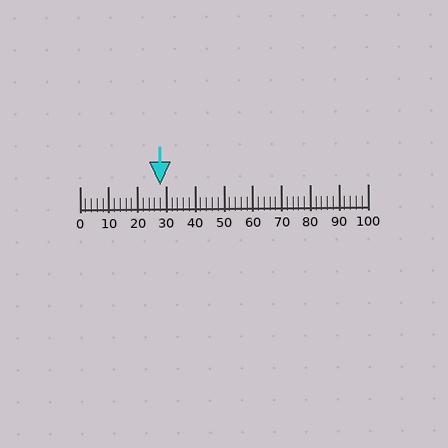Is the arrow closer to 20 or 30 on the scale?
The arrow is closer to 30.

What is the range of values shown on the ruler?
The ruler shows values from 0 to 100.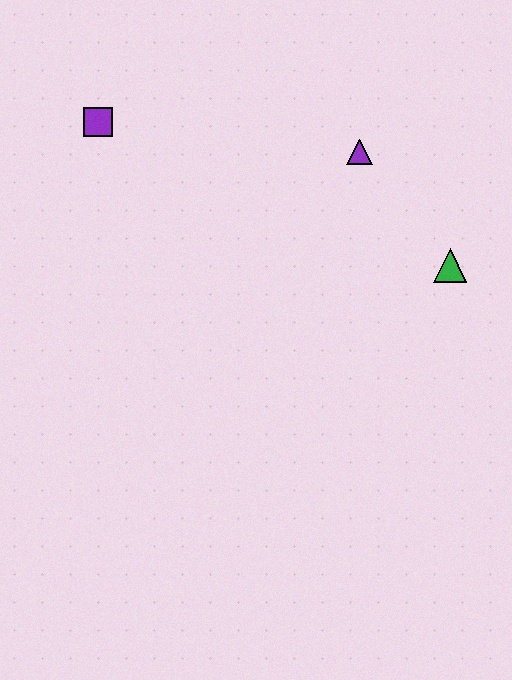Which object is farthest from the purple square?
The green triangle is farthest from the purple square.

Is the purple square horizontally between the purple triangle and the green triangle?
No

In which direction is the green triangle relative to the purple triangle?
The green triangle is below the purple triangle.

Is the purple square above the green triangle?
Yes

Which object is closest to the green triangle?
The purple triangle is closest to the green triangle.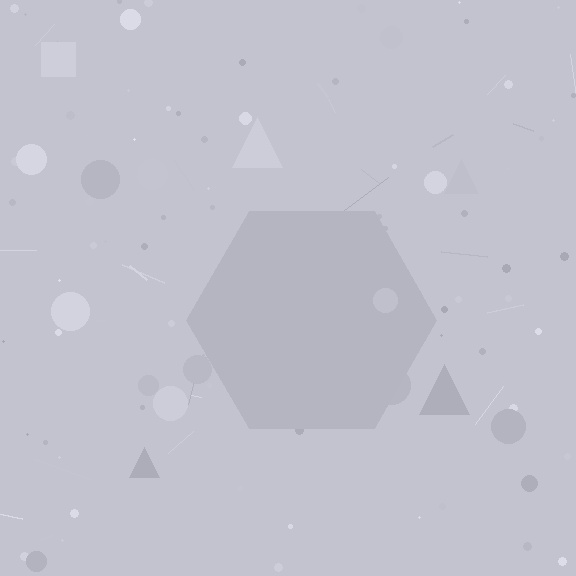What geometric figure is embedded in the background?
A hexagon is embedded in the background.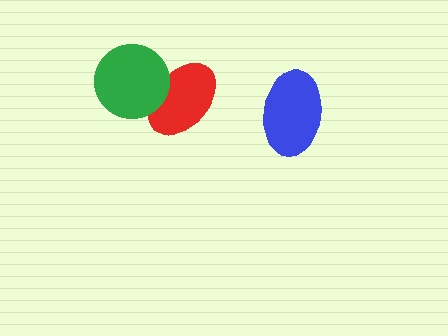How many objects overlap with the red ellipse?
1 object overlaps with the red ellipse.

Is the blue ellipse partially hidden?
No, no other shape covers it.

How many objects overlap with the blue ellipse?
0 objects overlap with the blue ellipse.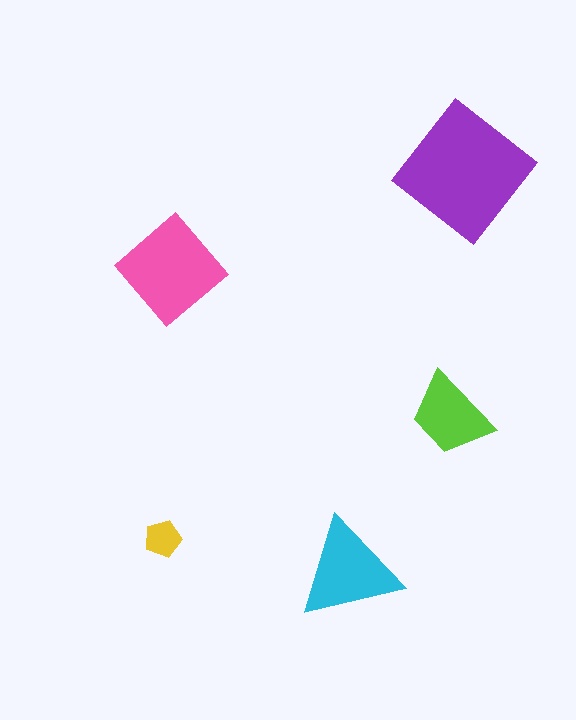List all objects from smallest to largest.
The yellow pentagon, the lime trapezoid, the cyan triangle, the pink diamond, the purple diamond.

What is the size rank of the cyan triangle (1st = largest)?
3rd.